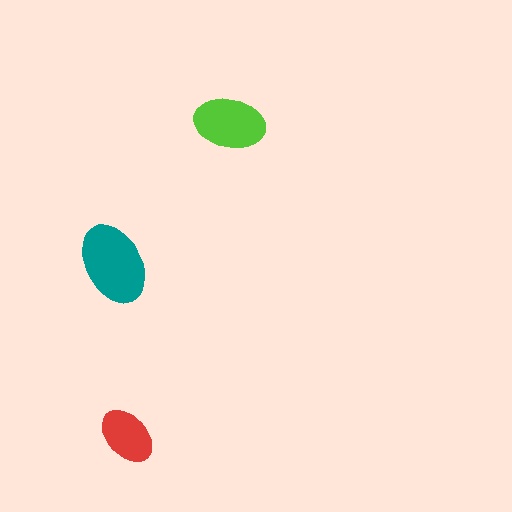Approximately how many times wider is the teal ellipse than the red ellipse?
About 1.5 times wider.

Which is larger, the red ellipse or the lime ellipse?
The lime one.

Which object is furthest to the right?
The lime ellipse is rightmost.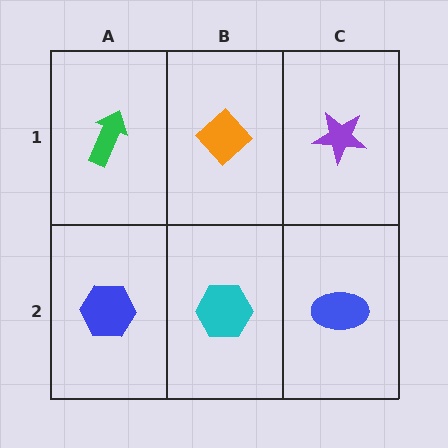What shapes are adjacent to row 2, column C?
A purple star (row 1, column C), a cyan hexagon (row 2, column B).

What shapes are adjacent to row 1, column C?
A blue ellipse (row 2, column C), an orange diamond (row 1, column B).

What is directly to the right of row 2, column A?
A cyan hexagon.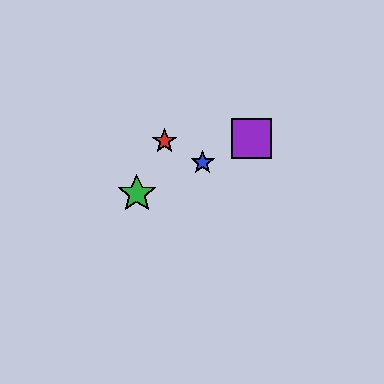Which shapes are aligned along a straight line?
The blue star, the green star, the yellow star, the purple square are aligned along a straight line.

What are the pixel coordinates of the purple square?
The purple square is at (252, 139).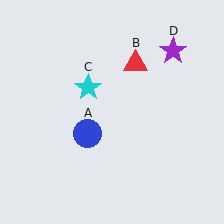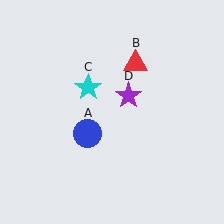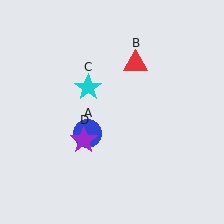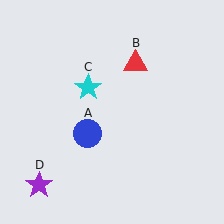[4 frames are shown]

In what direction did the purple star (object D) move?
The purple star (object D) moved down and to the left.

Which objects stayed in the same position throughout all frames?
Blue circle (object A) and red triangle (object B) and cyan star (object C) remained stationary.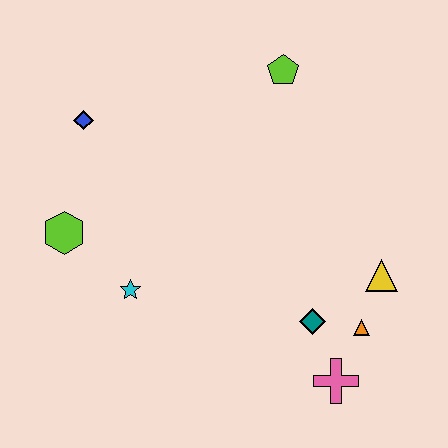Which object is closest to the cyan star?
The lime hexagon is closest to the cyan star.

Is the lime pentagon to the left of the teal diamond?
Yes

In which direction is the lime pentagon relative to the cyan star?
The lime pentagon is above the cyan star.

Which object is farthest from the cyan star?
The lime pentagon is farthest from the cyan star.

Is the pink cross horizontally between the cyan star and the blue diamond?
No